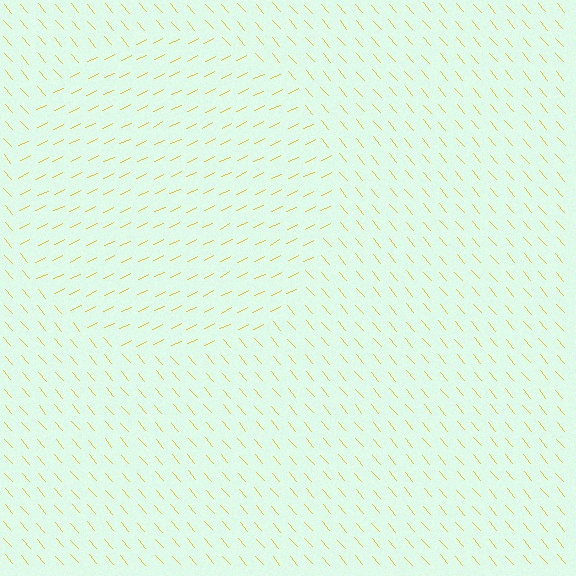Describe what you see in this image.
The image is filled with small yellow line segments. A circle region in the image has lines oriented differently from the surrounding lines, creating a visible texture boundary.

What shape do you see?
I see a circle.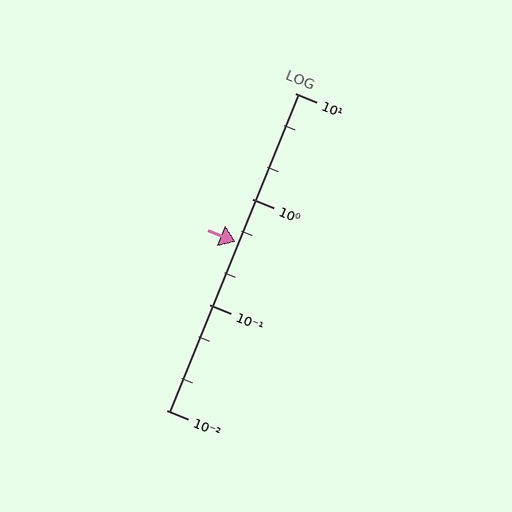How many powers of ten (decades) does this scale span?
The scale spans 3 decades, from 0.01 to 10.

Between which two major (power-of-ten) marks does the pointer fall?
The pointer is between 0.1 and 1.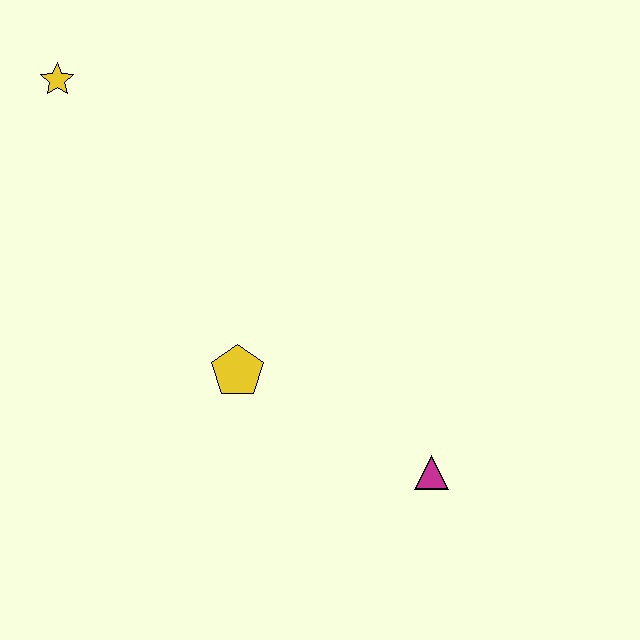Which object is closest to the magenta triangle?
The yellow pentagon is closest to the magenta triangle.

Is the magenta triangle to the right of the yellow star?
Yes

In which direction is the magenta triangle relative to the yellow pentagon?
The magenta triangle is to the right of the yellow pentagon.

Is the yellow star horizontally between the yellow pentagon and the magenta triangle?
No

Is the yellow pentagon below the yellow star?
Yes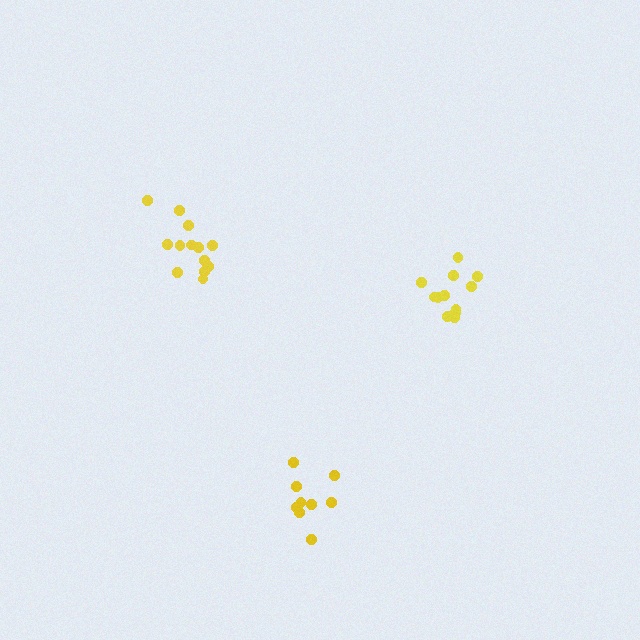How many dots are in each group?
Group 1: 12 dots, Group 2: 13 dots, Group 3: 9 dots (34 total).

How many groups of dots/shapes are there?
There are 3 groups.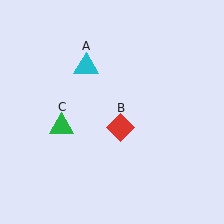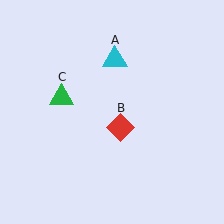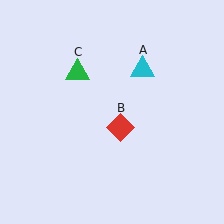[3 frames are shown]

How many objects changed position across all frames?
2 objects changed position: cyan triangle (object A), green triangle (object C).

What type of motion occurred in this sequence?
The cyan triangle (object A), green triangle (object C) rotated clockwise around the center of the scene.